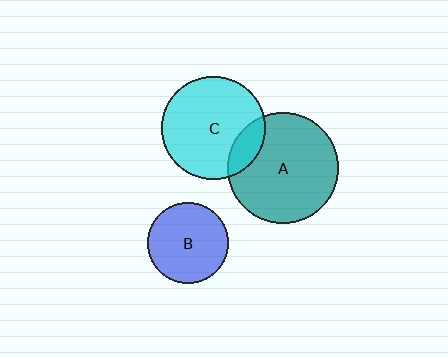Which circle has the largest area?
Circle A (teal).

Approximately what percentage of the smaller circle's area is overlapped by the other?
Approximately 15%.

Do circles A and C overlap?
Yes.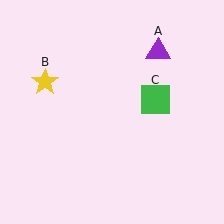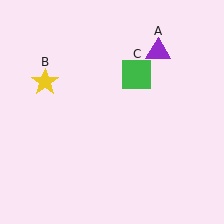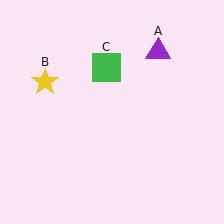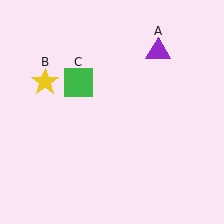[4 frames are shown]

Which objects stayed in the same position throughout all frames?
Purple triangle (object A) and yellow star (object B) remained stationary.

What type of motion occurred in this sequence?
The green square (object C) rotated counterclockwise around the center of the scene.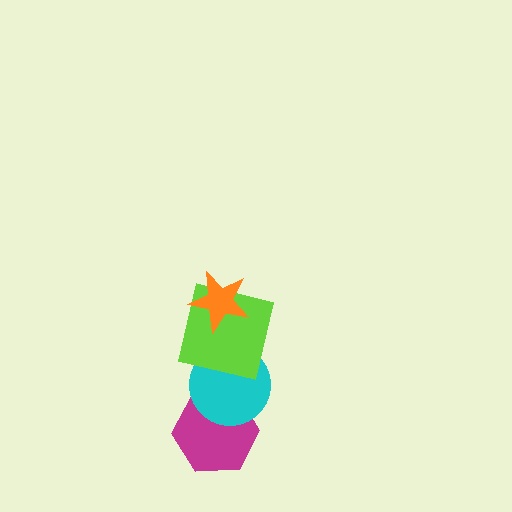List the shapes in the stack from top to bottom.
From top to bottom: the orange star, the lime square, the cyan circle, the magenta hexagon.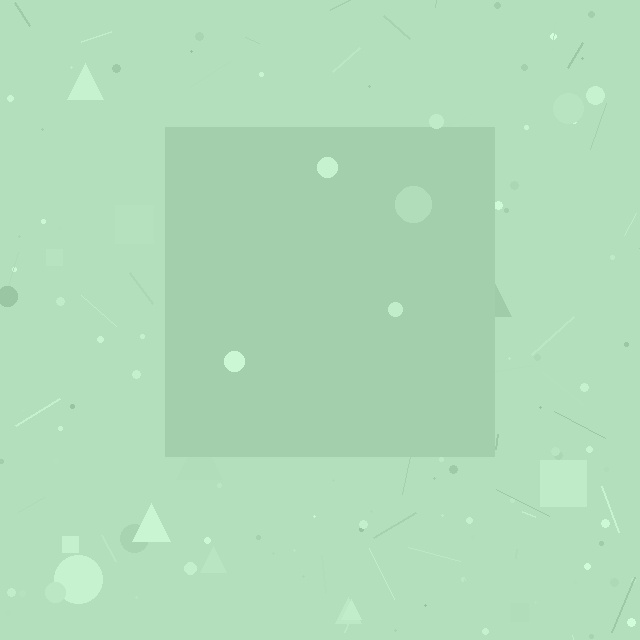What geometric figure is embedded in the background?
A square is embedded in the background.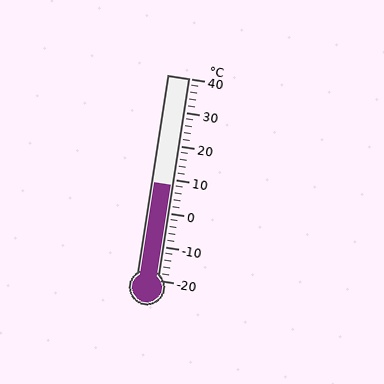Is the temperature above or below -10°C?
The temperature is above -10°C.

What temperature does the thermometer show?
The thermometer shows approximately 8°C.